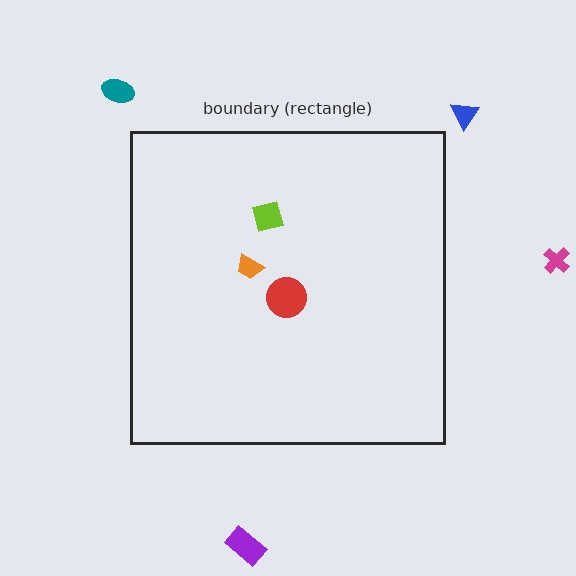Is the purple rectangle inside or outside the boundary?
Outside.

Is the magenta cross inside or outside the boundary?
Outside.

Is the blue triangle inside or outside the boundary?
Outside.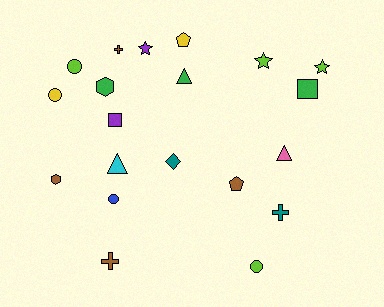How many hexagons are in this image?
There are 2 hexagons.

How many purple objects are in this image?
There are 2 purple objects.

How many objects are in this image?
There are 20 objects.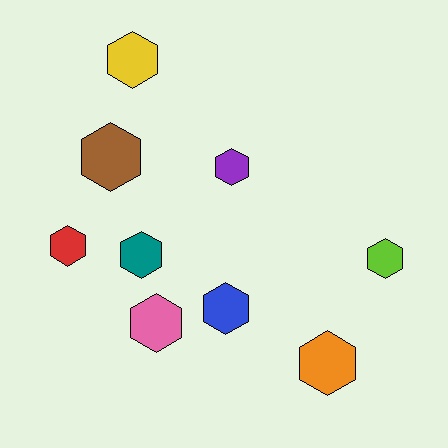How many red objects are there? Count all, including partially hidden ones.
There is 1 red object.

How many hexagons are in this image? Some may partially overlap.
There are 9 hexagons.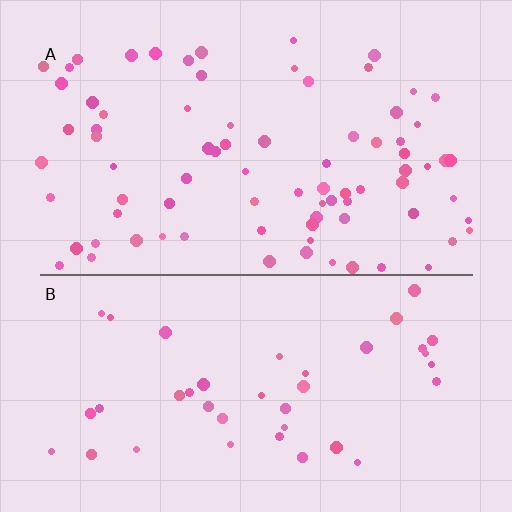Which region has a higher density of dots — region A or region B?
A (the top).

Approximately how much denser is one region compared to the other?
Approximately 2.0× — region A over region B.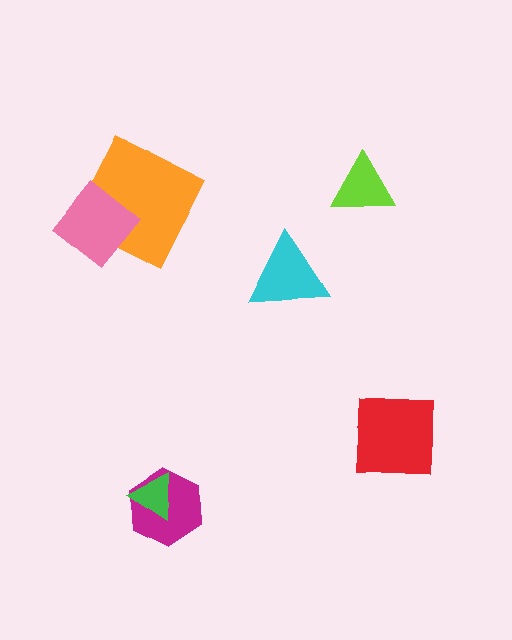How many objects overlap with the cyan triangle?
0 objects overlap with the cyan triangle.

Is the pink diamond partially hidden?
No, no other shape covers it.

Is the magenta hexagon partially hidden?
Yes, it is partially covered by another shape.